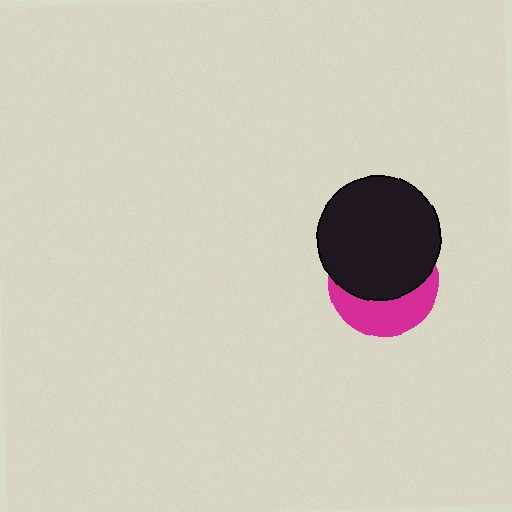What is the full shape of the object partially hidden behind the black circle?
The partially hidden object is a magenta circle.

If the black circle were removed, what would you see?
You would see the complete magenta circle.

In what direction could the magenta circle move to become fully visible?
The magenta circle could move down. That would shift it out from behind the black circle entirely.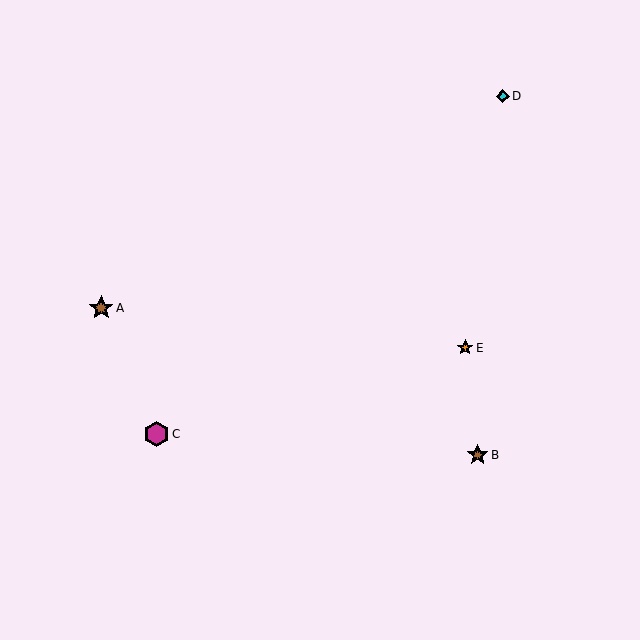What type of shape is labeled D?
Shape D is a cyan diamond.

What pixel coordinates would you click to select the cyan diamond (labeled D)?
Click at (503, 96) to select the cyan diamond D.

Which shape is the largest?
The magenta hexagon (labeled C) is the largest.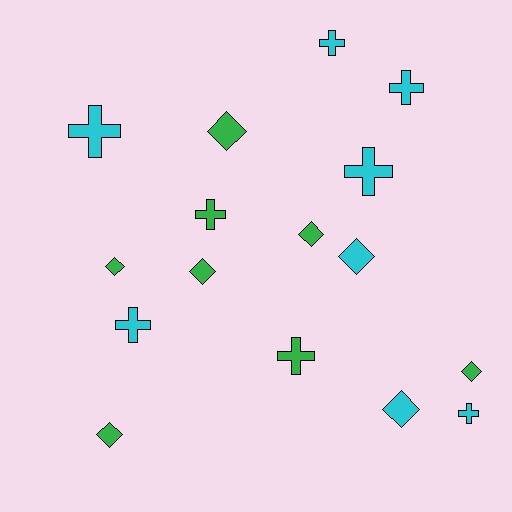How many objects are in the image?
There are 16 objects.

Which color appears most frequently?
Cyan, with 8 objects.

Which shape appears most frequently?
Cross, with 8 objects.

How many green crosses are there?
There are 2 green crosses.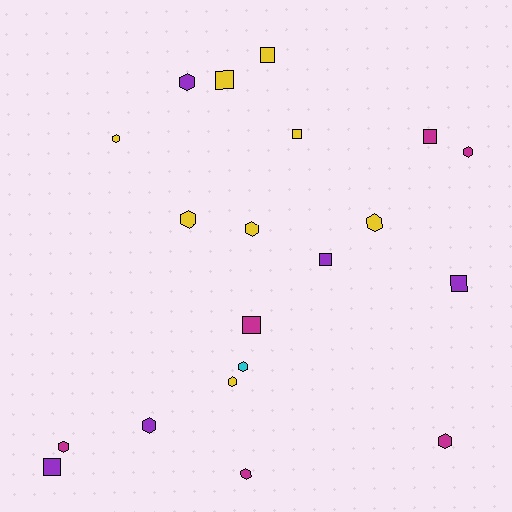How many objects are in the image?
There are 20 objects.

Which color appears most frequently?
Yellow, with 8 objects.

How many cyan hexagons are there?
There is 1 cyan hexagon.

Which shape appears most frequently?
Hexagon, with 12 objects.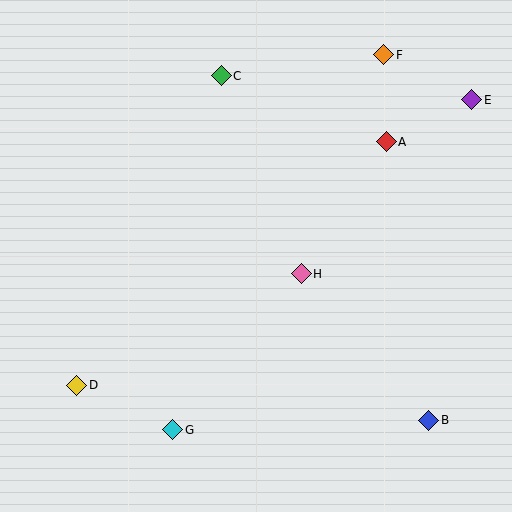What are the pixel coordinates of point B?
Point B is at (429, 420).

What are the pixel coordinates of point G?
Point G is at (173, 430).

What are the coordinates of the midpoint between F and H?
The midpoint between F and H is at (343, 164).